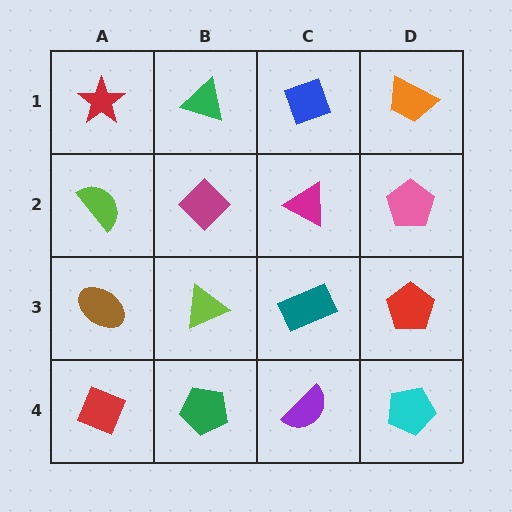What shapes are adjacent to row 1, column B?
A magenta diamond (row 2, column B), a red star (row 1, column A), a blue diamond (row 1, column C).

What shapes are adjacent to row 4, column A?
A brown ellipse (row 3, column A), a green pentagon (row 4, column B).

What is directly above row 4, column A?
A brown ellipse.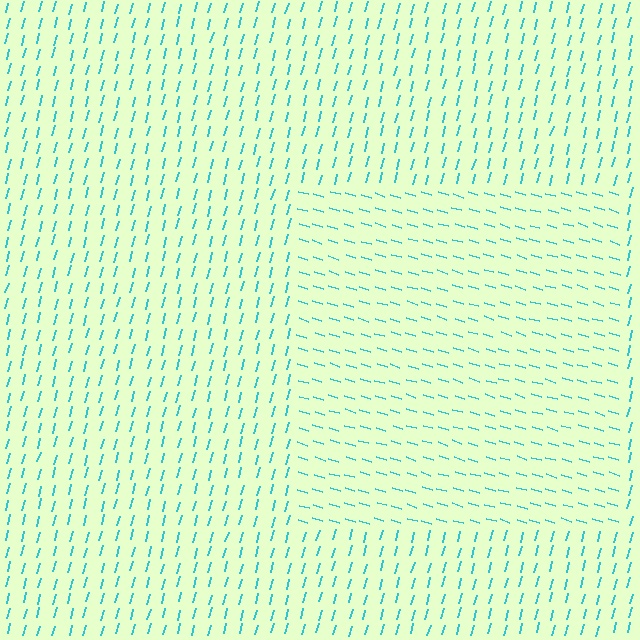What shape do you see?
I see a rectangle.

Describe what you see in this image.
The image is filled with small cyan line segments. A rectangle region in the image has lines oriented differently from the surrounding lines, creating a visible texture boundary.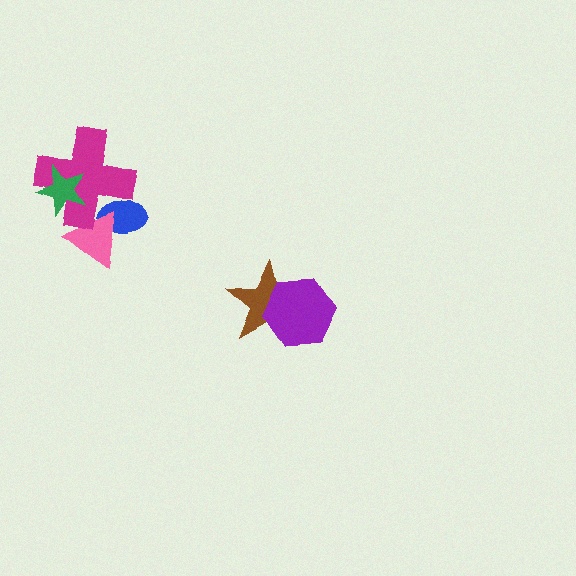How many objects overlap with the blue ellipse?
2 objects overlap with the blue ellipse.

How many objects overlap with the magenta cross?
3 objects overlap with the magenta cross.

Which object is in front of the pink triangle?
The magenta cross is in front of the pink triangle.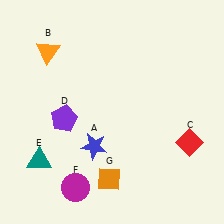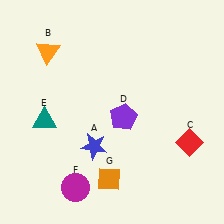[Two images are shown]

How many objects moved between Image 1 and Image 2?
2 objects moved between the two images.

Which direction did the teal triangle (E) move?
The teal triangle (E) moved up.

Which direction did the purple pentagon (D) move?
The purple pentagon (D) moved right.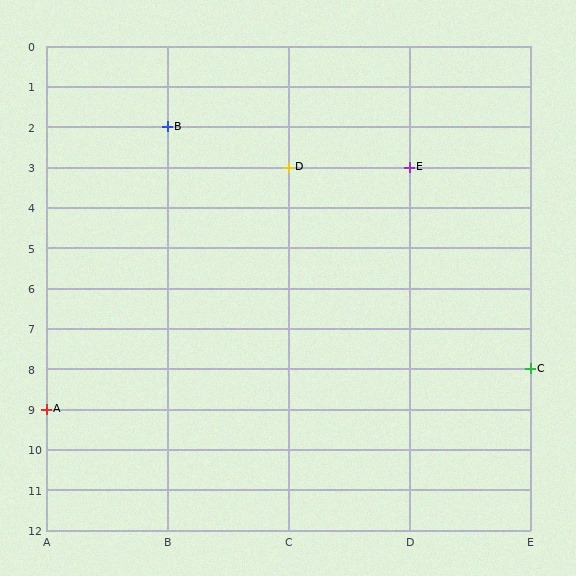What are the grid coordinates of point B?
Point B is at grid coordinates (B, 2).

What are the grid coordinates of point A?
Point A is at grid coordinates (A, 9).